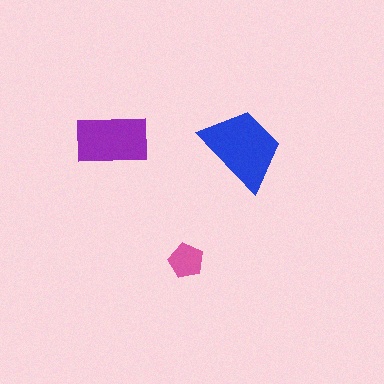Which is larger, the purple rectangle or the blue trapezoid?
The blue trapezoid.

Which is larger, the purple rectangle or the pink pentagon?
The purple rectangle.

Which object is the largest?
The blue trapezoid.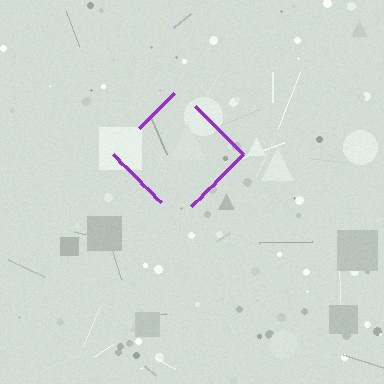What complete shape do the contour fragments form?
The contour fragments form a diamond.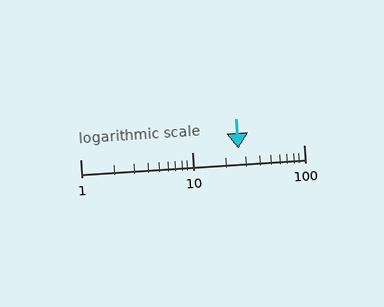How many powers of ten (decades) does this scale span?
The scale spans 2 decades, from 1 to 100.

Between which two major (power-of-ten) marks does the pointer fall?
The pointer is between 10 and 100.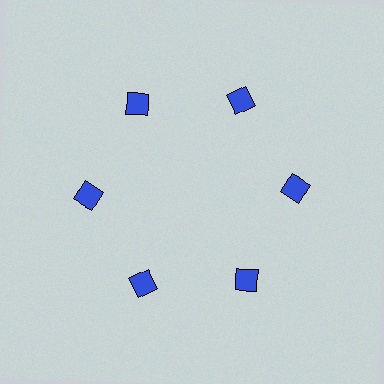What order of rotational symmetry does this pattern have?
This pattern has 6-fold rotational symmetry.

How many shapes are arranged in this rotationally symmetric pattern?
There are 6 shapes, arranged in 6 groups of 1.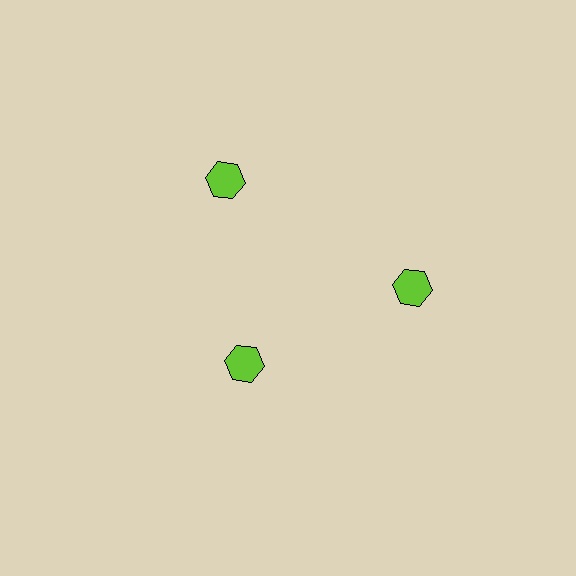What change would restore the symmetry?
The symmetry would be restored by moving it outward, back onto the ring so that all 3 hexagons sit at equal angles and equal distance from the center.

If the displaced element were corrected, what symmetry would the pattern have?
It would have 3-fold rotational symmetry — the pattern would map onto itself every 120 degrees.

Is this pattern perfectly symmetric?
No. The 3 lime hexagons are arranged in a ring, but one element near the 7 o'clock position is pulled inward toward the center, breaking the 3-fold rotational symmetry.